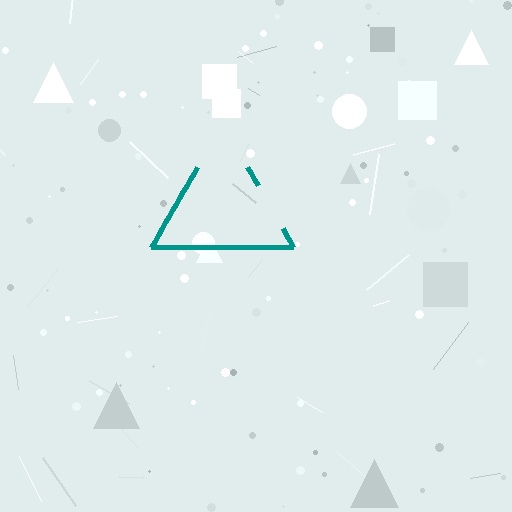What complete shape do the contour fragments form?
The contour fragments form a triangle.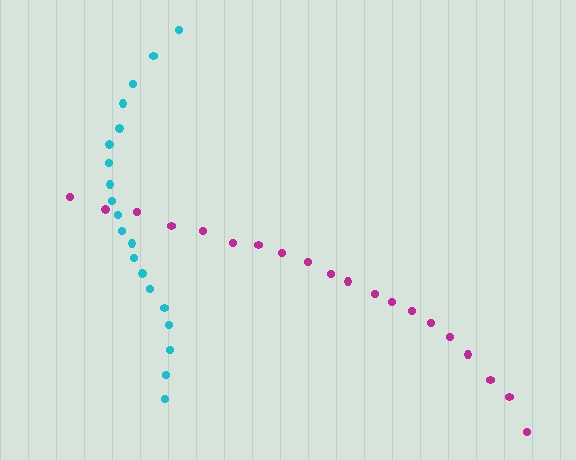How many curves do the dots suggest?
There are 2 distinct paths.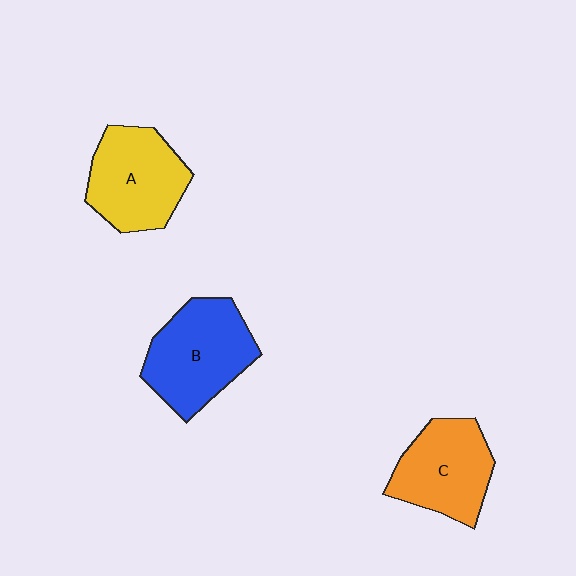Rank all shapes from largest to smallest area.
From largest to smallest: B (blue), A (yellow), C (orange).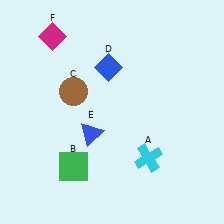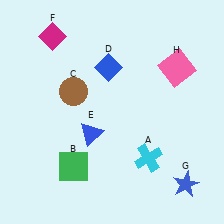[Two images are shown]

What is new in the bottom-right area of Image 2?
A blue star (G) was added in the bottom-right area of Image 2.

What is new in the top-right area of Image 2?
A pink square (H) was added in the top-right area of Image 2.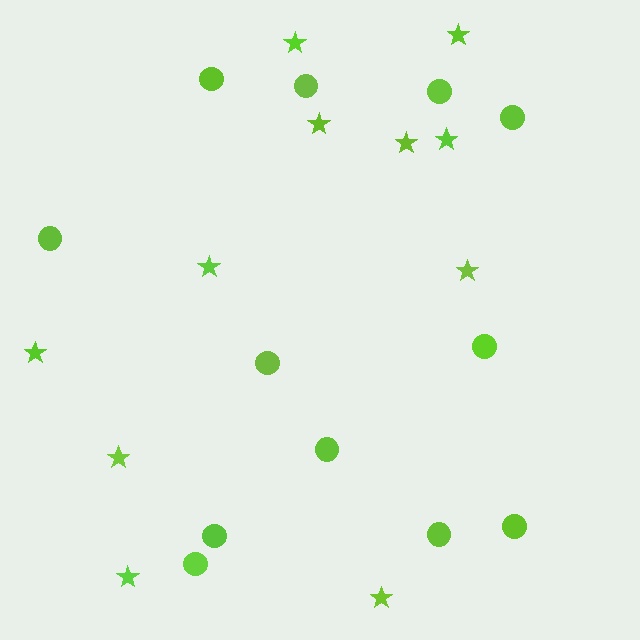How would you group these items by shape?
There are 2 groups: one group of stars (11) and one group of circles (12).